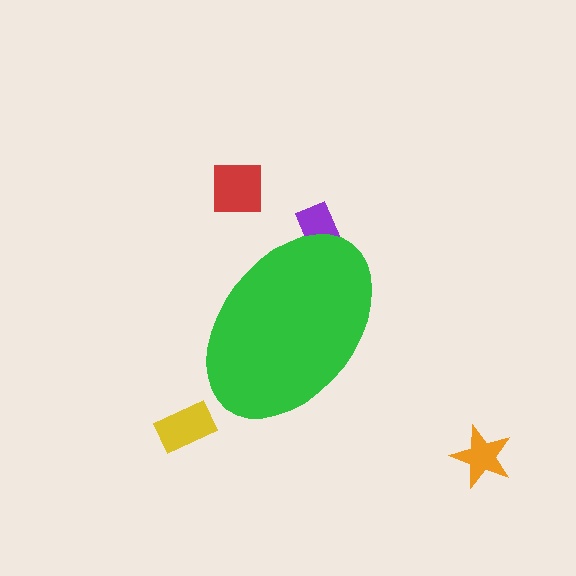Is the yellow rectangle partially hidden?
No, the yellow rectangle is fully visible.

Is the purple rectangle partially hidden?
Yes, the purple rectangle is partially hidden behind the green ellipse.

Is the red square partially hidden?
No, the red square is fully visible.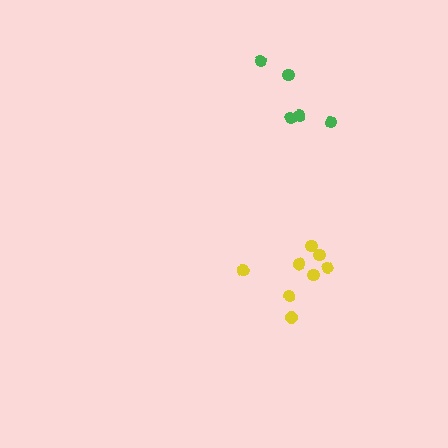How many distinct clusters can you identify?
There are 2 distinct clusters.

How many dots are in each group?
Group 1: 8 dots, Group 2: 5 dots (13 total).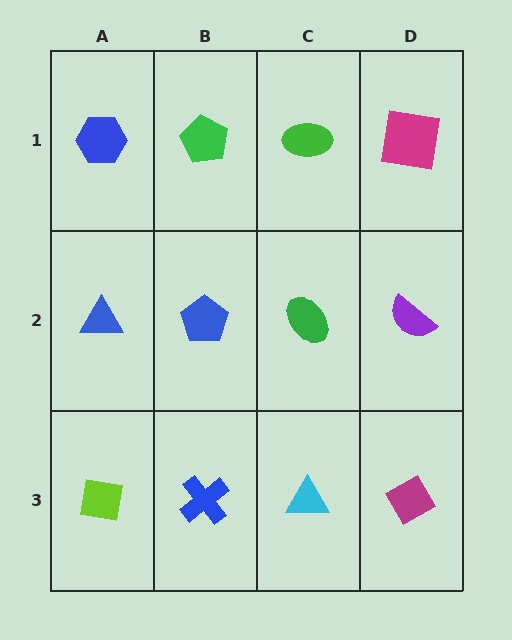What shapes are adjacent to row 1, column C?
A green ellipse (row 2, column C), a green pentagon (row 1, column B), a magenta square (row 1, column D).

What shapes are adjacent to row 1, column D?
A purple semicircle (row 2, column D), a green ellipse (row 1, column C).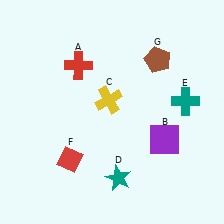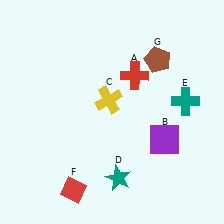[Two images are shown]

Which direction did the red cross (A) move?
The red cross (A) moved right.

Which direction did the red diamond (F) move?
The red diamond (F) moved down.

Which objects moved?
The objects that moved are: the red cross (A), the red diamond (F).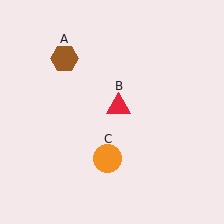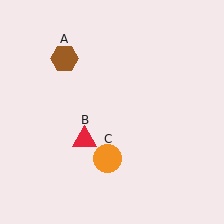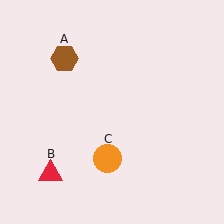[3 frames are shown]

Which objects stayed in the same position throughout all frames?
Brown hexagon (object A) and orange circle (object C) remained stationary.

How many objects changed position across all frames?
1 object changed position: red triangle (object B).